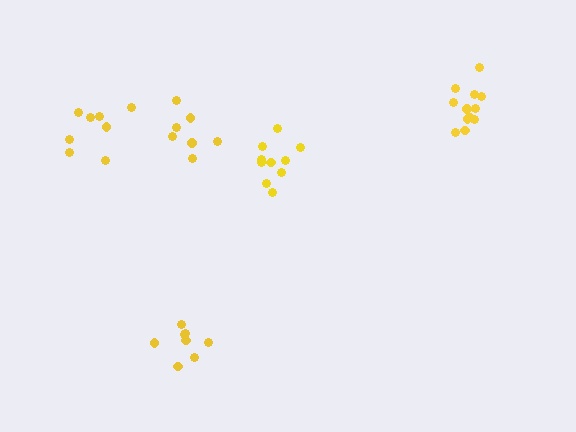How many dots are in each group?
Group 1: 12 dots, Group 2: 10 dots, Group 3: 8 dots, Group 4: 8 dots, Group 5: 7 dots (45 total).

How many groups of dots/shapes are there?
There are 5 groups.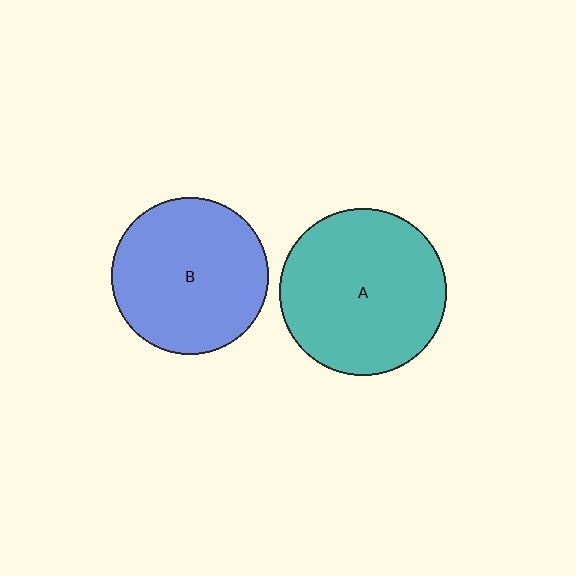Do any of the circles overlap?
No, none of the circles overlap.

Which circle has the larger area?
Circle A (teal).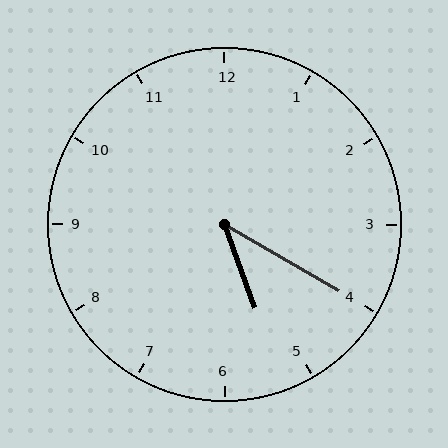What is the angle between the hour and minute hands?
Approximately 40 degrees.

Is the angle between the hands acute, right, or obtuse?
It is acute.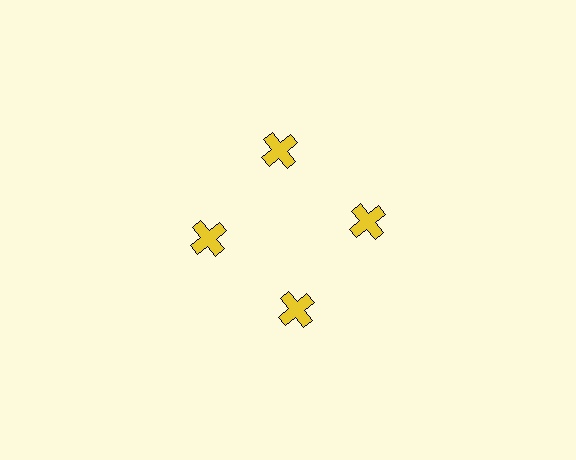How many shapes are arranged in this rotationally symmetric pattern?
There are 4 shapes, arranged in 4 groups of 1.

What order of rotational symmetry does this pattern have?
This pattern has 4-fold rotational symmetry.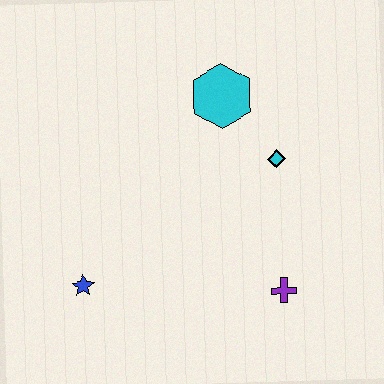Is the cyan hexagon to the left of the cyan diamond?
Yes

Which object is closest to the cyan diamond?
The cyan hexagon is closest to the cyan diamond.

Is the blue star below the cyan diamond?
Yes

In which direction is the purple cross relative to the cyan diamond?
The purple cross is below the cyan diamond.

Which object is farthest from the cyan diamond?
The blue star is farthest from the cyan diamond.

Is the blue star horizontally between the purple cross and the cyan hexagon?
No